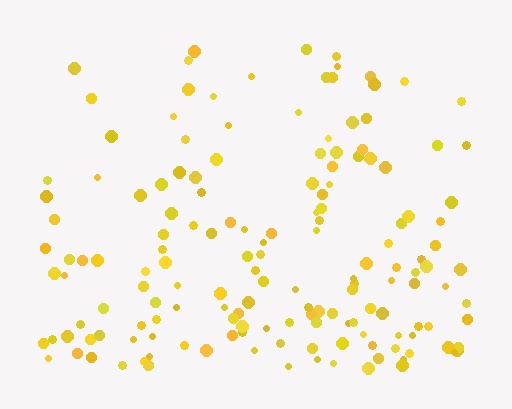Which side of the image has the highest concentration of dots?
The bottom.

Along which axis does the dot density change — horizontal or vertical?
Vertical.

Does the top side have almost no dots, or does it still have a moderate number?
Still a moderate number, just noticeably fewer than the bottom.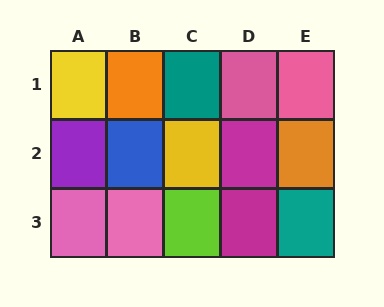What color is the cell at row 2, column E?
Orange.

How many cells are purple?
1 cell is purple.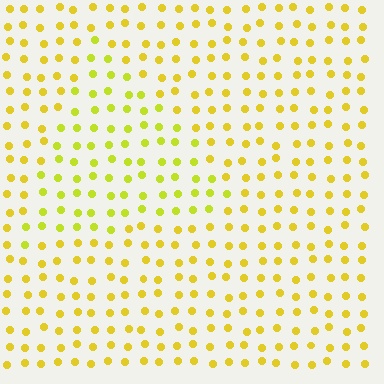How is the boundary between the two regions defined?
The boundary is defined purely by a slight shift in hue (about 19 degrees). Spacing, size, and orientation are identical on both sides.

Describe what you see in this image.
The image is filled with small yellow elements in a uniform arrangement. A triangle-shaped region is visible where the elements are tinted to a slightly different hue, forming a subtle color boundary.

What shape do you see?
I see a triangle.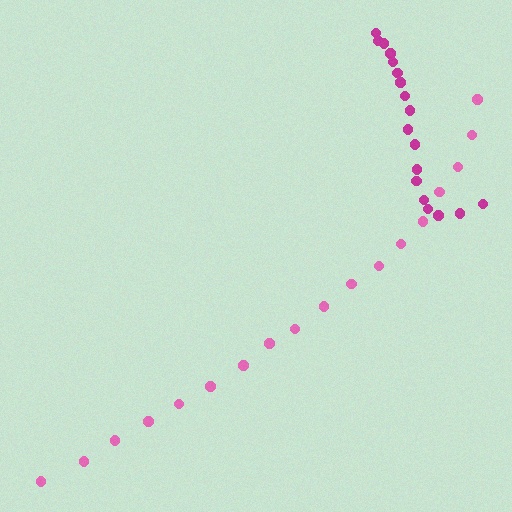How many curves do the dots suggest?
There are 2 distinct paths.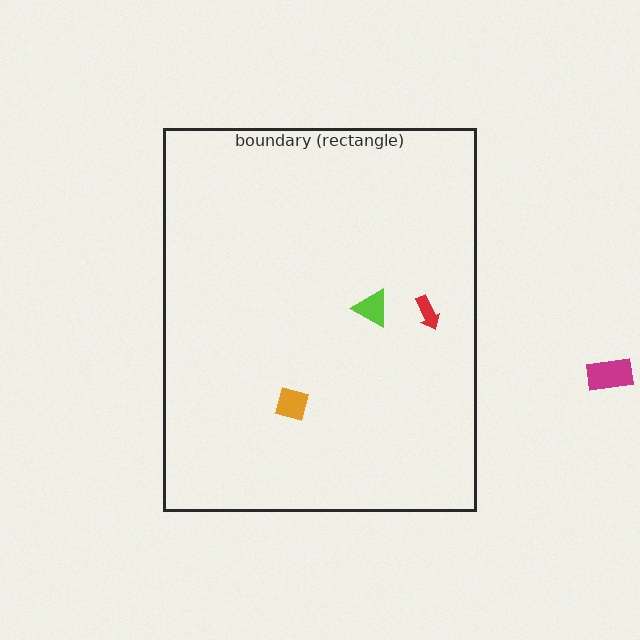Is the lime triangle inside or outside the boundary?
Inside.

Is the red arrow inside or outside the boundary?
Inside.